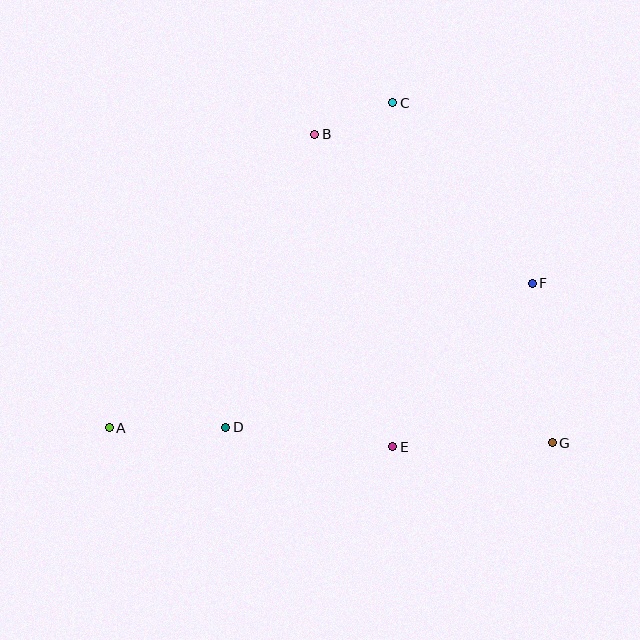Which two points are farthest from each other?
Points A and F are farthest from each other.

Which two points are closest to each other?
Points B and C are closest to each other.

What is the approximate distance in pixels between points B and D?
The distance between B and D is approximately 306 pixels.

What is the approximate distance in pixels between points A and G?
The distance between A and G is approximately 443 pixels.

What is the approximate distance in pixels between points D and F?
The distance between D and F is approximately 338 pixels.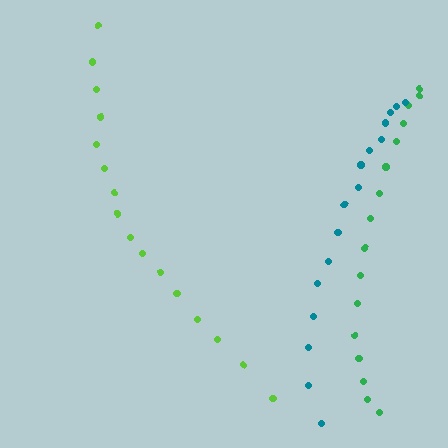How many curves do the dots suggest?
There are 3 distinct paths.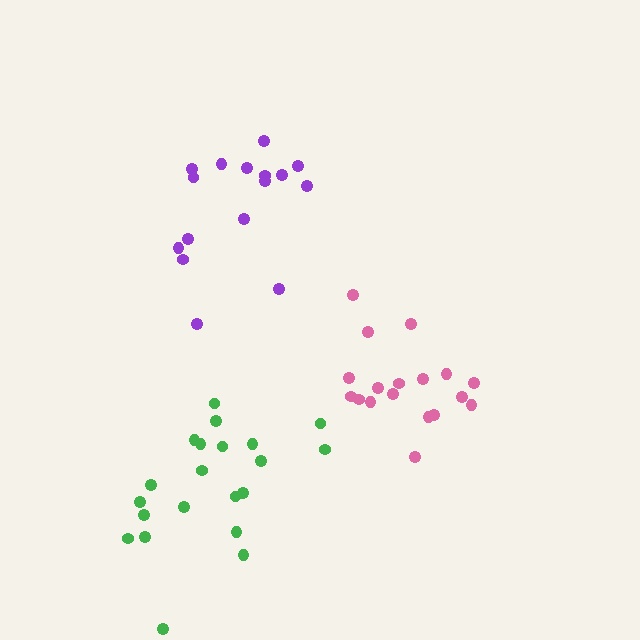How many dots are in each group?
Group 1: 21 dots, Group 2: 16 dots, Group 3: 18 dots (55 total).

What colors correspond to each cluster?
The clusters are colored: green, purple, pink.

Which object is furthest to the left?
The green cluster is leftmost.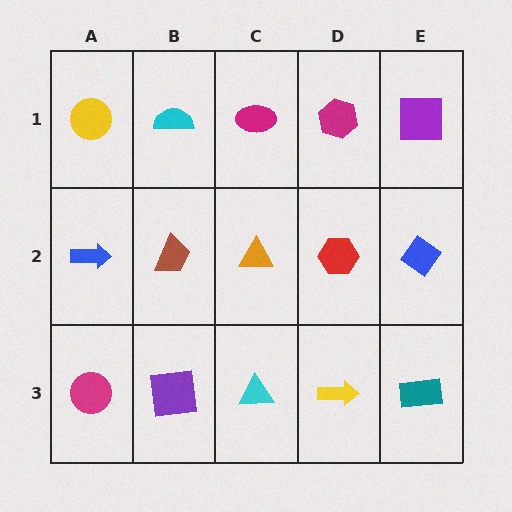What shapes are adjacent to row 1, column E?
A blue diamond (row 2, column E), a magenta hexagon (row 1, column D).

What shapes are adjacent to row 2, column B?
A cyan semicircle (row 1, column B), a purple square (row 3, column B), a blue arrow (row 2, column A), an orange triangle (row 2, column C).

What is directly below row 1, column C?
An orange triangle.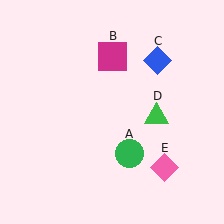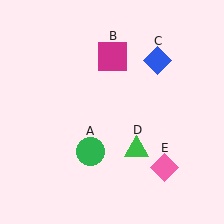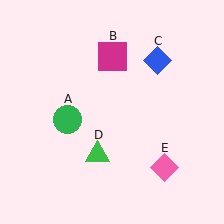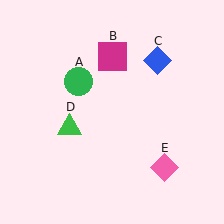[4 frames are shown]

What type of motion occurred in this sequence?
The green circle (object A), green triangle (object D) rotated clockwise around the center of the scene.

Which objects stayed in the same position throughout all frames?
Magenta square (object B) and blue diamond (object C) and pink diamond (object E) remained stationary.